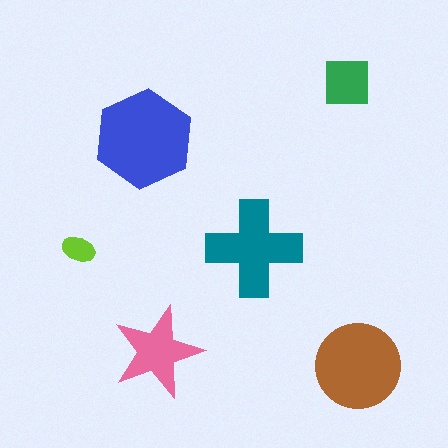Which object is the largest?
The blue hexagon.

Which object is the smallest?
The lime ellipse.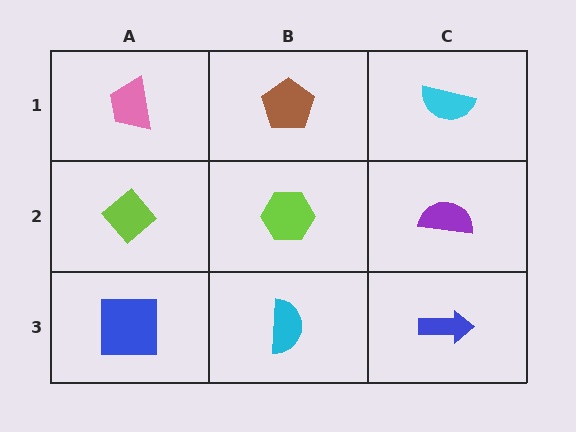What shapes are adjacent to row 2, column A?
A pink trapezoid (row 1, column A), a blue square (row 3, column A), a lime hexagon (row 2, column B).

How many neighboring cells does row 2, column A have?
3.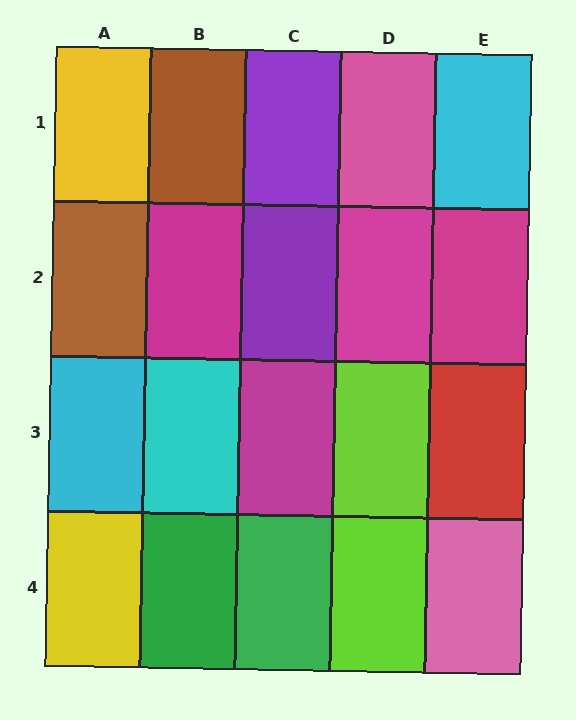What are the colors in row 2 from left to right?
Brown, magenta, purple, magenta, magenta.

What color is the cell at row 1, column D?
Pink.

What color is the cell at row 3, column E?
Red.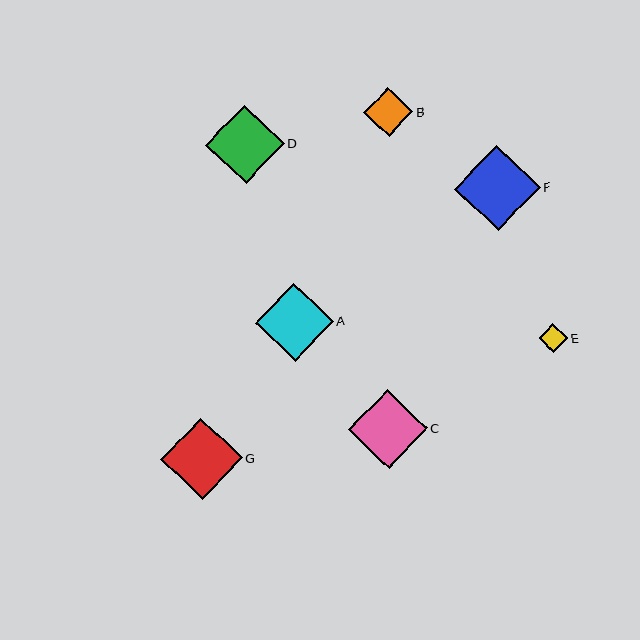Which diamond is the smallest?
Diamond E is the smallest with a size of approximately 29 pixels.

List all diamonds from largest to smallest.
From largest to smallest: F, G, C, D, A, B, E.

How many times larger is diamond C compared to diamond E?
Diamond C is approximately 2.7 times the size of diamond E.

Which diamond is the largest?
Diamond F is the largest with a size of approximately 85 pixels.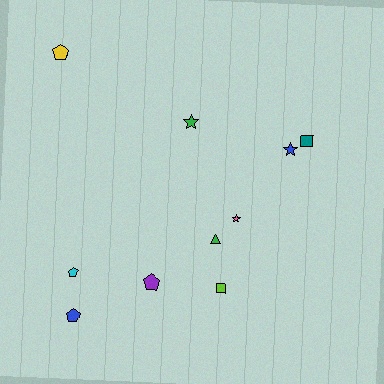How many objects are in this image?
There are 10 objects.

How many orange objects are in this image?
There are no orange objects.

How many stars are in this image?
There are 3 stars.